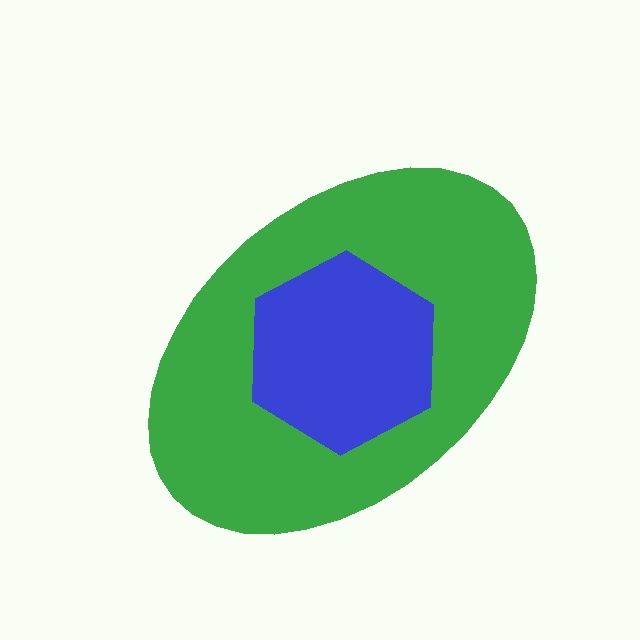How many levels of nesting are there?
2.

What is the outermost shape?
The green ellipse.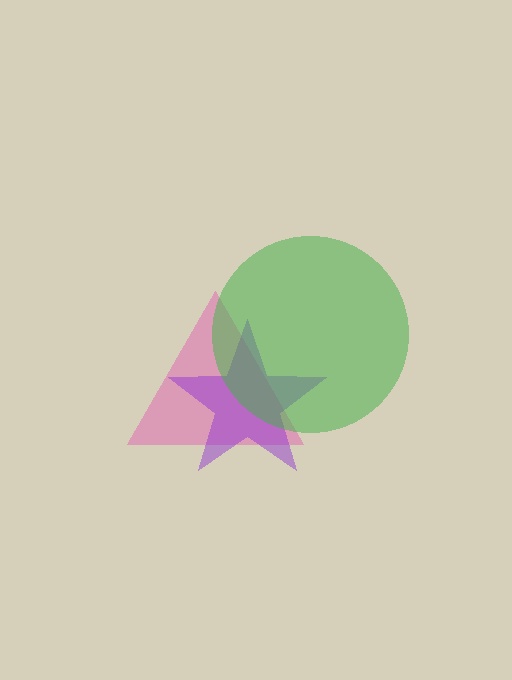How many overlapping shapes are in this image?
There are 3 overlapping shapes in the image.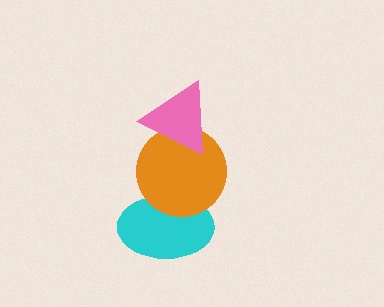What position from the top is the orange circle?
The orange circle is 2nd from the top.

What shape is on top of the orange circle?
The pink triangle is on top of the orange circle.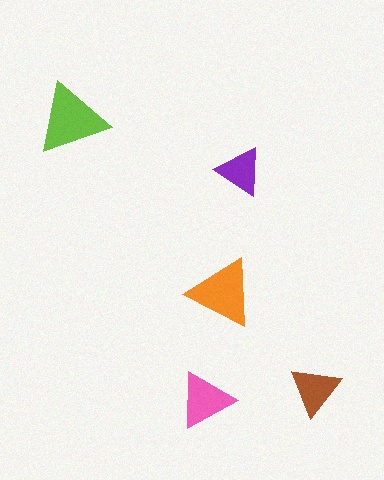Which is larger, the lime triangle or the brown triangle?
The lime one.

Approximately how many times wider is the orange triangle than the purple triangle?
About 1.5 times wider.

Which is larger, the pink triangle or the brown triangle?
The pink one.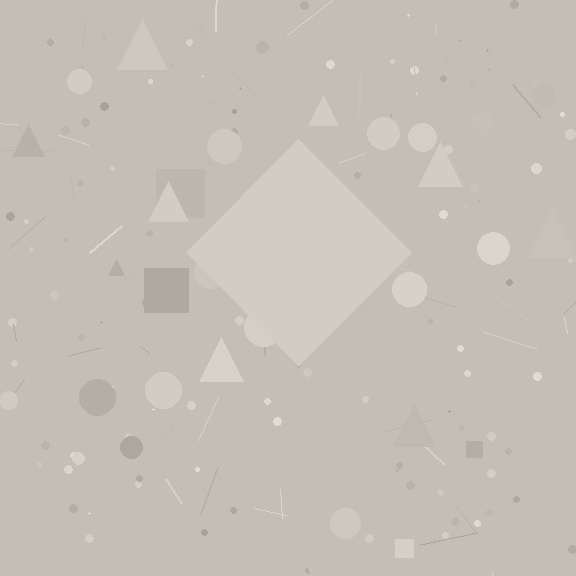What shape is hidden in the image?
A diamond is hidden in the image.